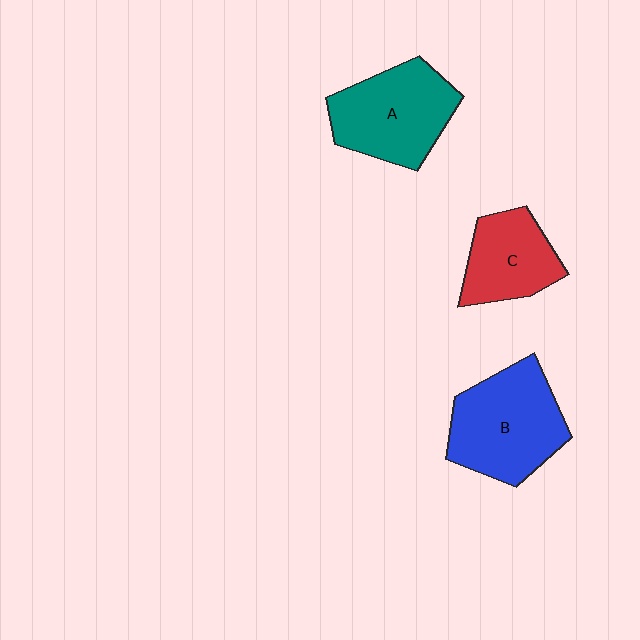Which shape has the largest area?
Shape B (blue).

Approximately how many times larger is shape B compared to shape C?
Approximately 1.5 times.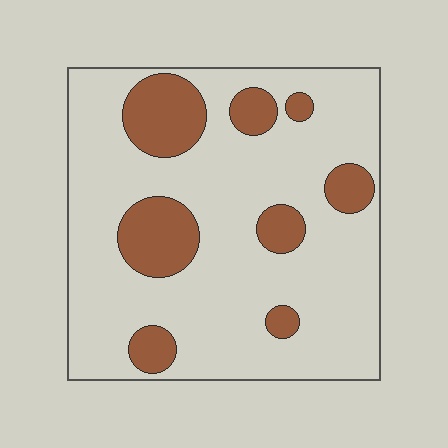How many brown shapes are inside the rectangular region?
8.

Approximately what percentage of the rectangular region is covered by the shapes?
Approximately 20%.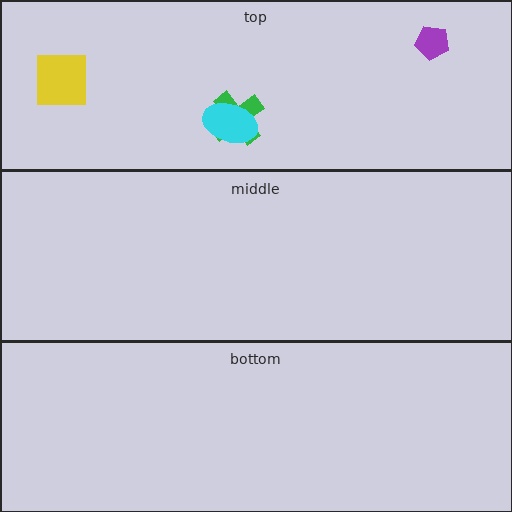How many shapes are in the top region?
4.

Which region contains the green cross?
The top region.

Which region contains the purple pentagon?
The top region.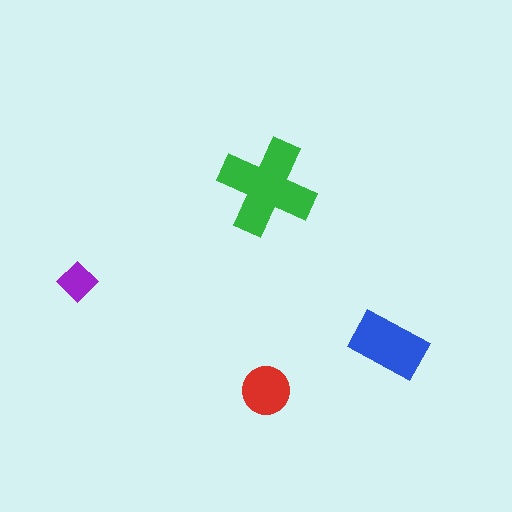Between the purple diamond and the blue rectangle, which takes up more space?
The blue rectangle.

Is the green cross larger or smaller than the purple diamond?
Larger.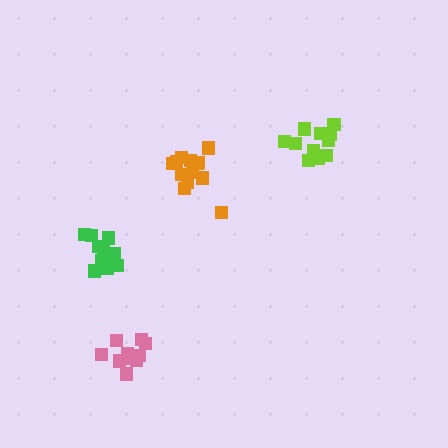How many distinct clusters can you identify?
There are 4 distinct clusters.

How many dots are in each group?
Group 1: 14 dots, Group 2: 13 dots, Group 3: 11 dots, Group 4: 10 dots (48 total).